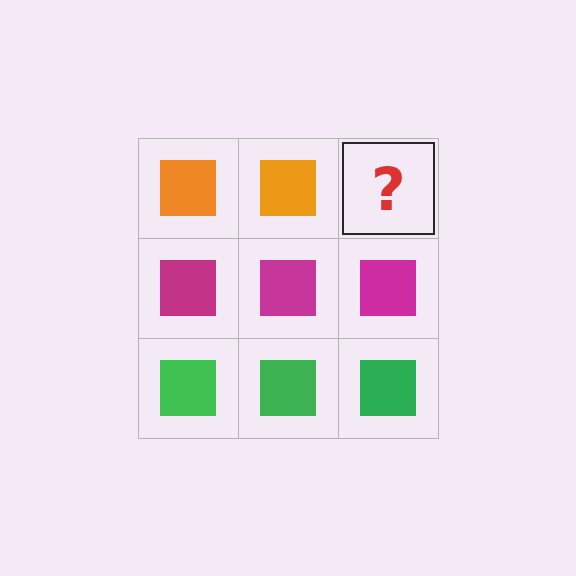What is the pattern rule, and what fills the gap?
The rule is that each row has a consistent color. The gap should be filled with an orange square.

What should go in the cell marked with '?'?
The missing cell should contain an orange square.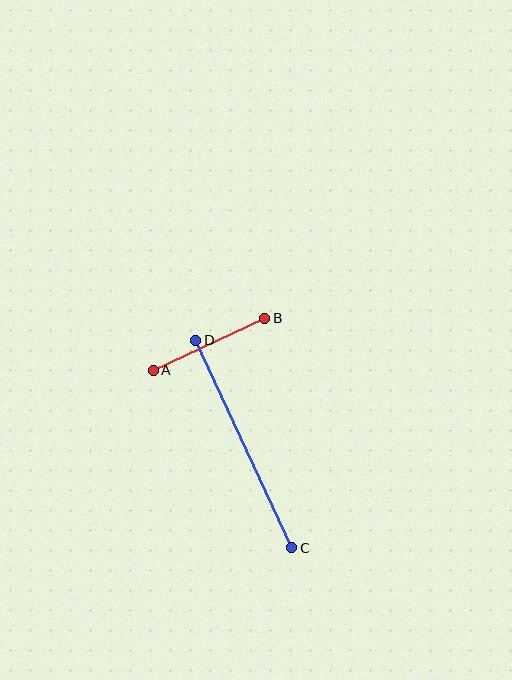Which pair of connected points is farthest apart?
Points C and D are farthest apart.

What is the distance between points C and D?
The distance is approximately 228 pixels.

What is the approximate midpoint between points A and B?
The midpoint is at approximately (209, 344) pixels.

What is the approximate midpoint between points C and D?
The midpoint is at approximately (244, 444) pixels.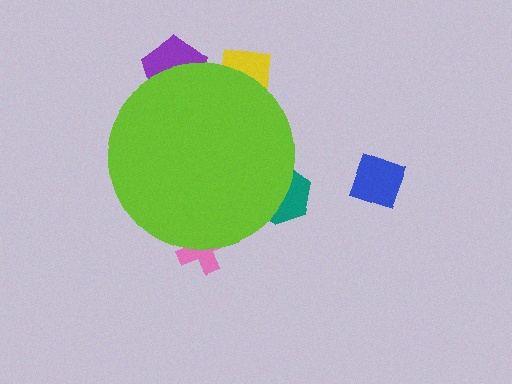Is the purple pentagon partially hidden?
Yes, the purple pentagon is partially hidden behind the lime circle.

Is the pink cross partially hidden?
Yes, the pink cross is partially hidden behind the lime circle.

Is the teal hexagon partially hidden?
Yes, the teal hexagon is partially hidden behind the lime circle.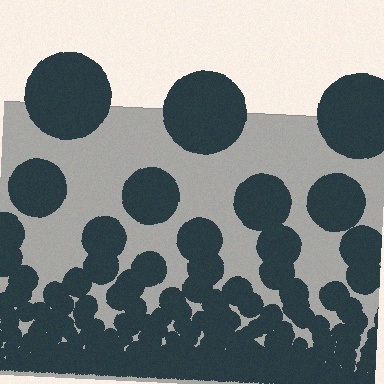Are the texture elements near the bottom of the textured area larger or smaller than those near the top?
Smaller. The gradient is inverted — elements near the bottom are smaller and denser.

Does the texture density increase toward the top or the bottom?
Density increases toward the bottom.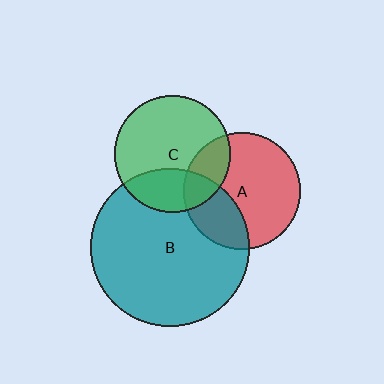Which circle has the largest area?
Circle B (teal).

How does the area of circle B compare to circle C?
Approximately 1.9 times.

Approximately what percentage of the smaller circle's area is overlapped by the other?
Approximately 30%.